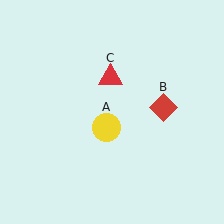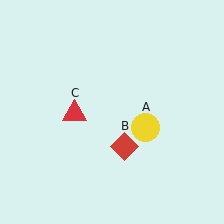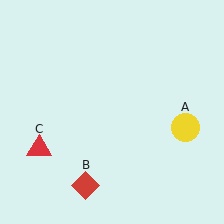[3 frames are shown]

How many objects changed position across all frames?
3 objects changed position: yellow circle (object A), red diamond (object B), red triangle (object C).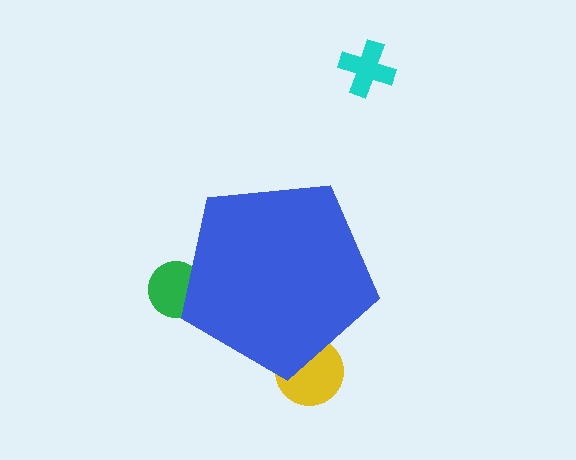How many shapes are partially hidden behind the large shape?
2 shapes are partially hidden.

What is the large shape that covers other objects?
A blue pentagon.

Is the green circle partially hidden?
Yes, the green circle is partially hidden behind the blue pentagon.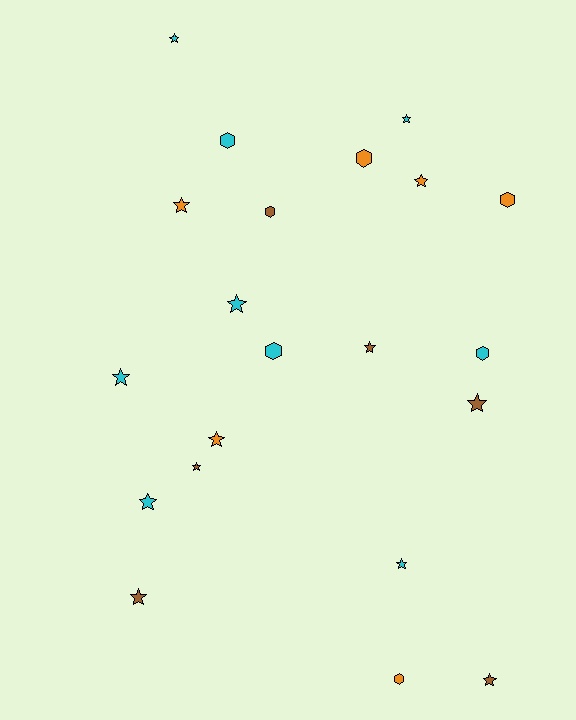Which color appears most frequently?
Cyan, with 9 objects.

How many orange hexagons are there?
There are 3 orange hexagons.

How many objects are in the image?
There are 21 objects.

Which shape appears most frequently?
Star, with 14 objects.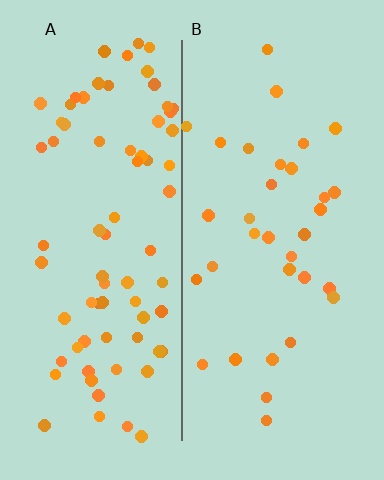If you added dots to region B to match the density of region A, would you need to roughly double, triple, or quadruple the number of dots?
Approximately double.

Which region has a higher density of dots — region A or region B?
A (the left).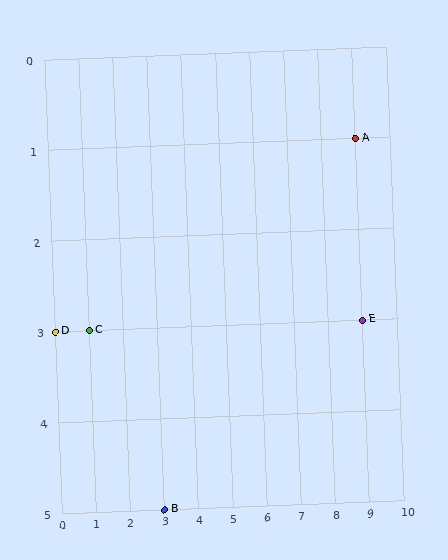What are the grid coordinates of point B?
Point B is at grid coordinates (3, 5).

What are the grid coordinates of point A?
Point A is at grid coordinates (9, 1).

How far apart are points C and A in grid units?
Points C and A are 8 columns and 2 rows apart (about 8.2 grid units diagonally).